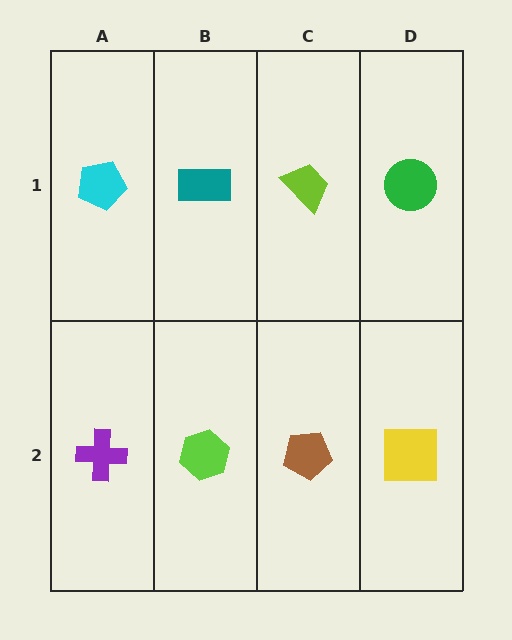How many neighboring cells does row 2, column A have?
2.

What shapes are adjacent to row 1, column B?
A lime hexagon (row 2, column B), a cyan pentagon (row 1, column A), a lime trapezoid (row 1, column C).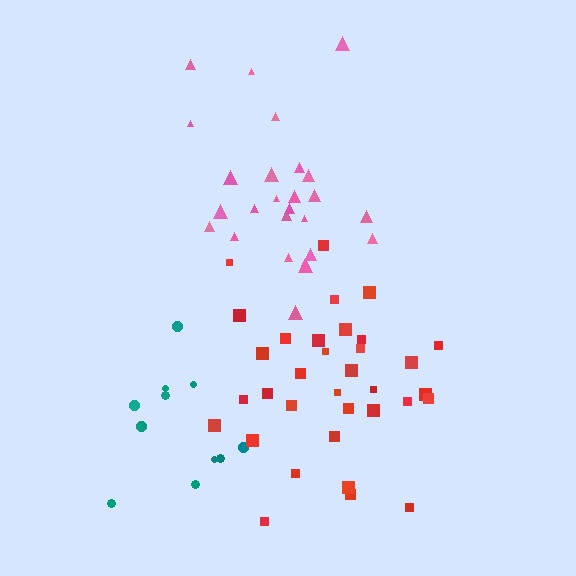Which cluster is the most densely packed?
Teal.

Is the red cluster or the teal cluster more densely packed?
Teal.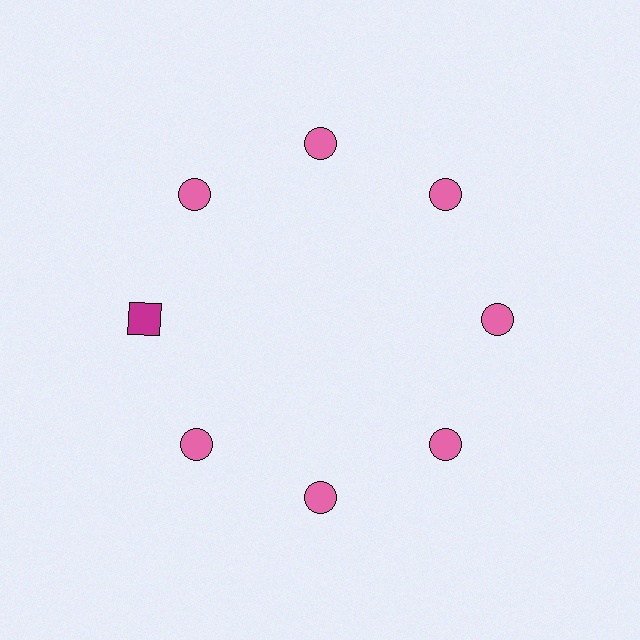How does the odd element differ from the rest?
It differs in both color (magenta instead of pink) and shape (square instead of circle).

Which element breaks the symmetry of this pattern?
The magenta square at roughly the 9 o'clock position breaks the symmetry. All other shapes are pink circles.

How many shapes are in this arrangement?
There are 8 shapes arranged in a ring pattern.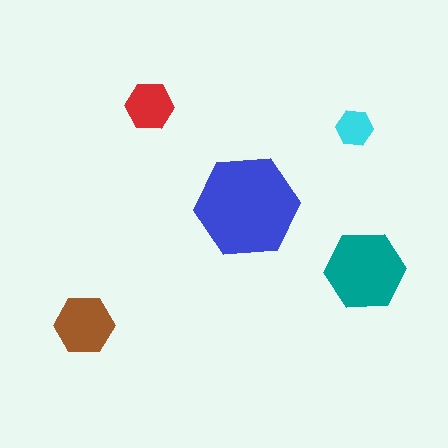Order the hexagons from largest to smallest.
the blue one, the teal one, the brown one, the red one, the cyan one.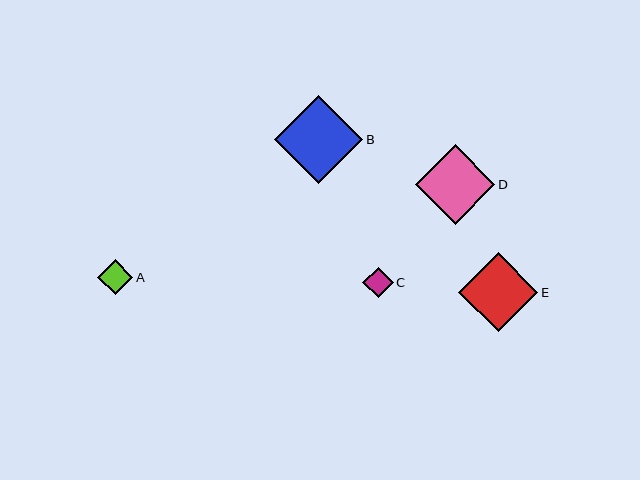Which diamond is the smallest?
Diamond C is the smallest with a size of approximately 31 pixels.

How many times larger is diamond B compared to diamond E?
Diamond B is approximately 1.1 times the size of diamond E.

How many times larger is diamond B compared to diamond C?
Diamond B is approximately 2.9 times the size of diamond C.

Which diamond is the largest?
Diamond B is the largest with a size of approximately 89 pixels.